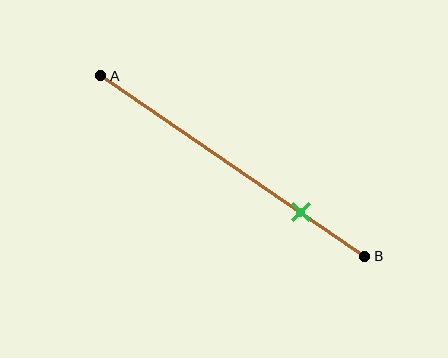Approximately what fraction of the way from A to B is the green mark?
The green mark is approximately 75% of the way from A to B.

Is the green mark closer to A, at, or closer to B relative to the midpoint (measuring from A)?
The green mark is closer to point B than the midpoint of segment AB.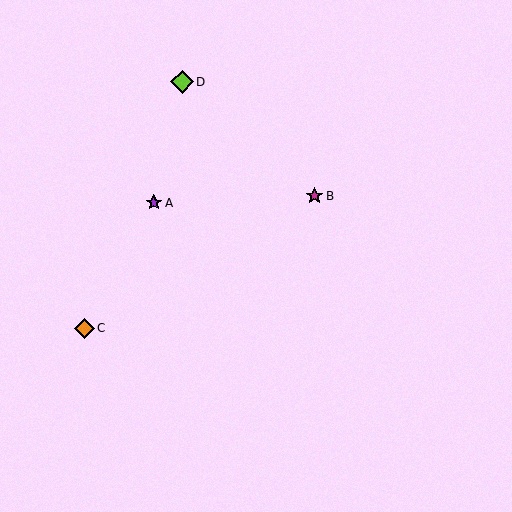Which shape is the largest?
The lime diamond (labeled D) is the largest.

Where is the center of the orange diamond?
The center of the orange diamond is at (84, 328).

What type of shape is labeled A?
Shape A is a purple star.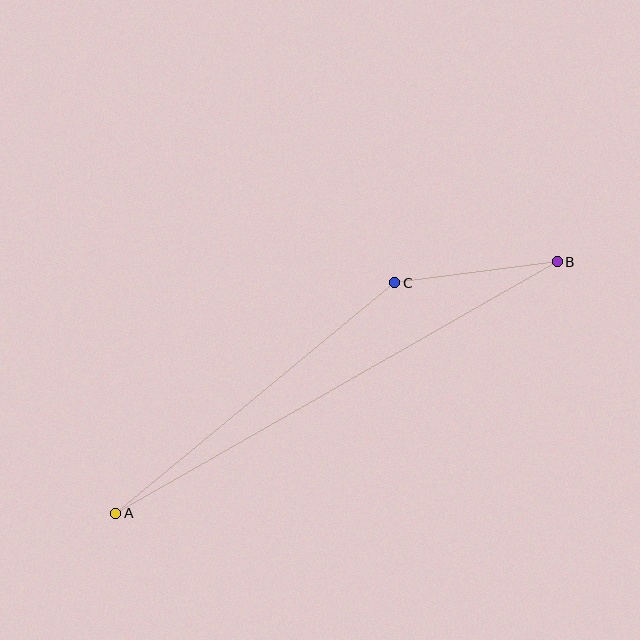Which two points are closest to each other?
Points B and C are closest to each other.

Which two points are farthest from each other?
Points A and B are farthest from each other.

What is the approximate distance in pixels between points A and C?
The distance between A and C is approximately 362 pixels.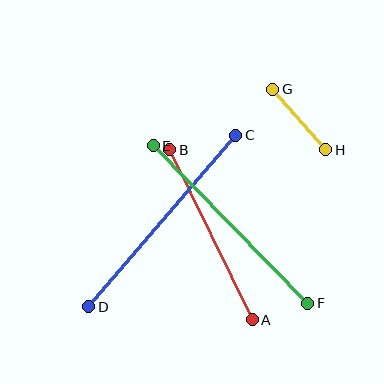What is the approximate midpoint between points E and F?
The midpoint is at approximately (230, 224) pixels.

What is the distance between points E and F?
The distance is approximately 221 pixels.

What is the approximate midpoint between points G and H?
The midpoint is at approximately (299, 119) pixels.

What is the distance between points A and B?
The distance is approximately 189 pixels.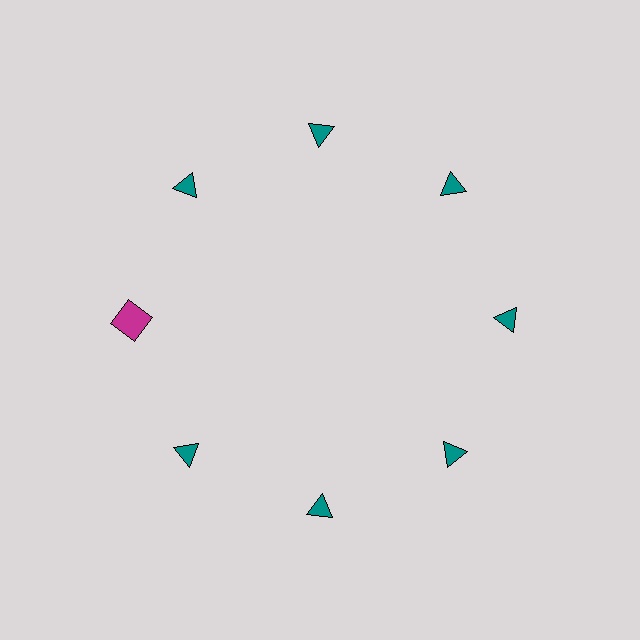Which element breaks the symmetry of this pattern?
The magenta square at roughly the 9 o'clock position breaks the symmetry. All other shapes are teal triangles.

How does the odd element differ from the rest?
It differs in both color (magenta instead of teal) and shape (square instead of triangle).